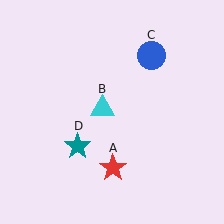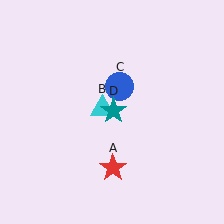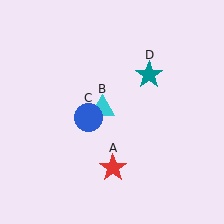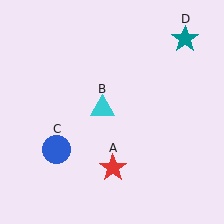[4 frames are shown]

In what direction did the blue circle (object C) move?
The blue circle (object C) moved down and to the left.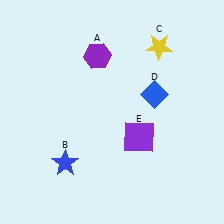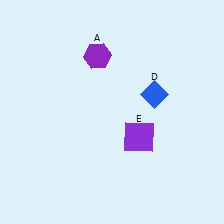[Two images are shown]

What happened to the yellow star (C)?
The yellow star (C) was removed in Image 2. It was in the top-right area of Image 1.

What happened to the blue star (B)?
The blue star (B) was removed in Image 2. It was in the bottom-left area of Image 1.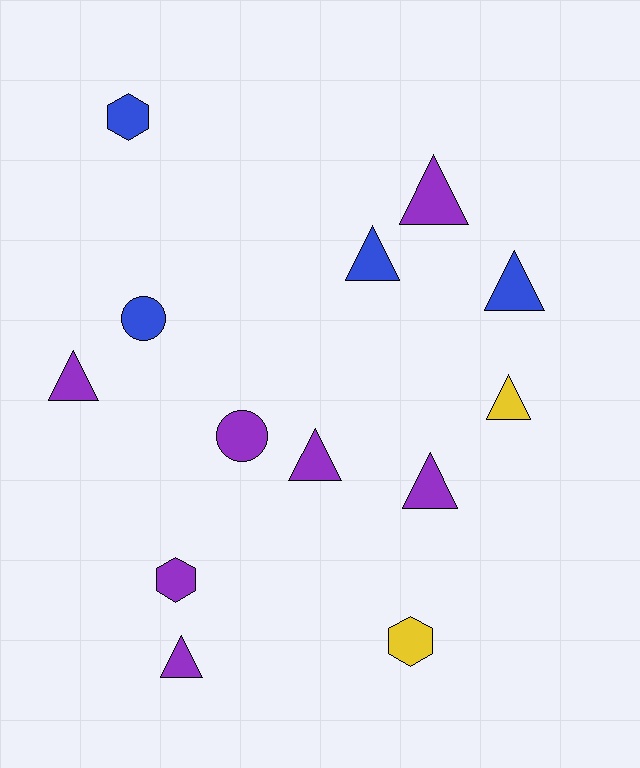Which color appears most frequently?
Purple, with 7 objects.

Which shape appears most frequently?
Triangle, with 8 objects.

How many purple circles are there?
There is 1 purple circle.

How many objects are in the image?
There are 13 objects.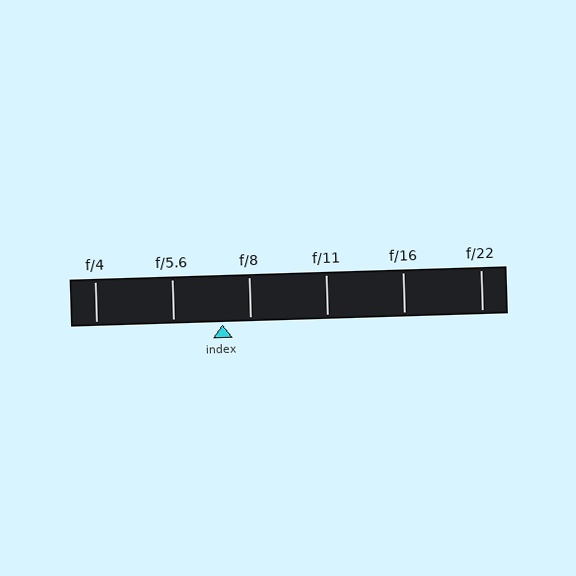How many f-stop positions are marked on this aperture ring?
There are 6 f-stop positions marked.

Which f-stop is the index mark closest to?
The index mark is closest to f/8.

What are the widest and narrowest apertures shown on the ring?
The widest aperture shown is f/4 and the narrowest is f/22.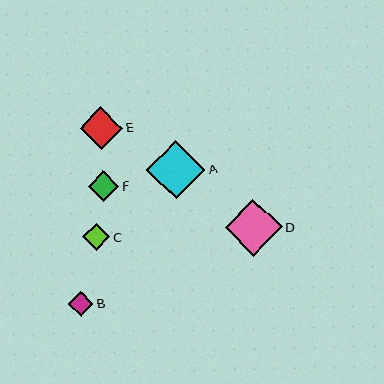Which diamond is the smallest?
Diamond B is the smallest with a size of approximately 25 pixels.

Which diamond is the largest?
Diamond A is the largest with a size of approximately 59 pixels.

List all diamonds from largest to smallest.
From largest to smallest: A, D, E, F, C, B.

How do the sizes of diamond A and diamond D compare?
Diamond A and diamond D are approximately the same size.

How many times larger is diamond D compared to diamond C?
Diamond D is approximately 2.1 times the size of diamond C.